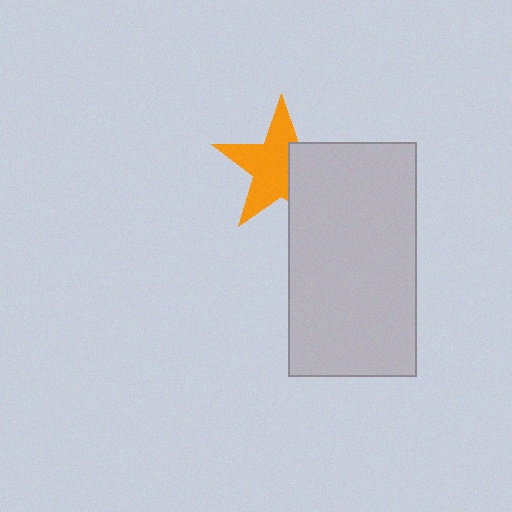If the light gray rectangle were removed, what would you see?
You would see the complete orange star.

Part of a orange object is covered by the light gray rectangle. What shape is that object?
It is a star.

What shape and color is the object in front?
The object in front is a light gray rectangle.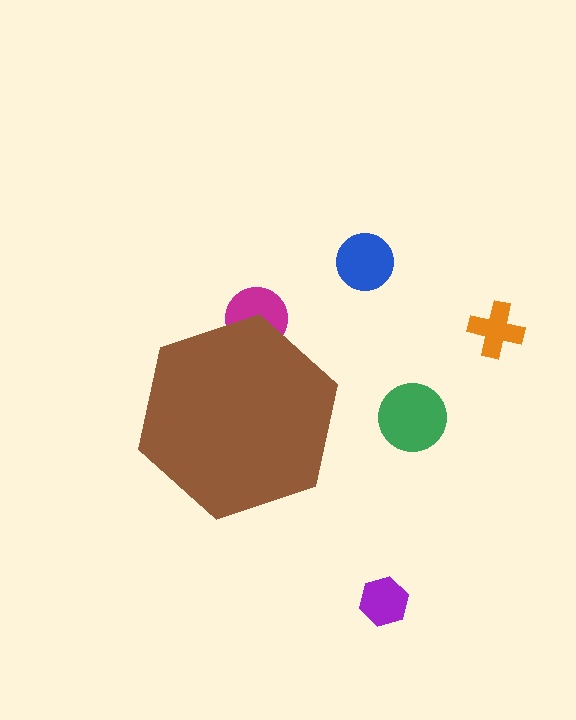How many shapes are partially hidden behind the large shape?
1 shape is partially hidden.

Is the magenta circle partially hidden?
Yes, the magenta circle is partially hidden behind the brown hexagon.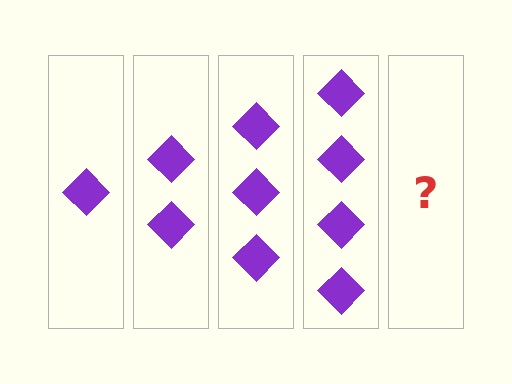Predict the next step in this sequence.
The next step is 5 diamonds.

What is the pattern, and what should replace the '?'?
The pattern is that each step adds one more diamond. The '?' should be 5 diamonds.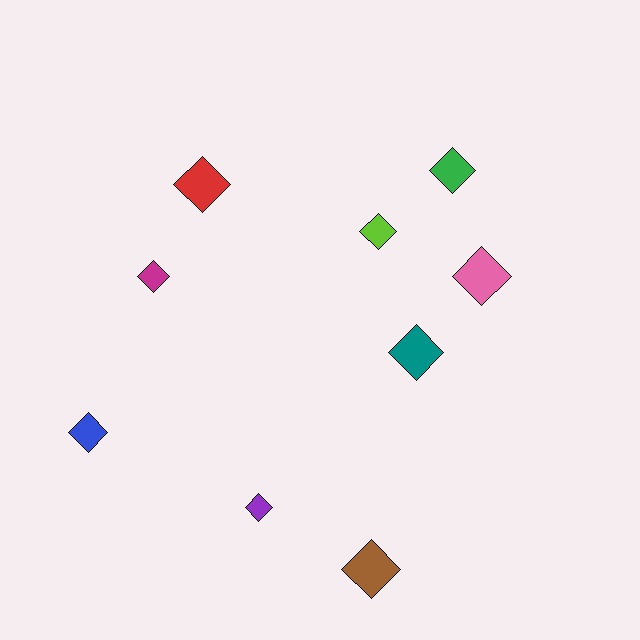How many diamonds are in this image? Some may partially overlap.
There are 9 diamonds.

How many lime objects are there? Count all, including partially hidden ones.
There is 1 lime object.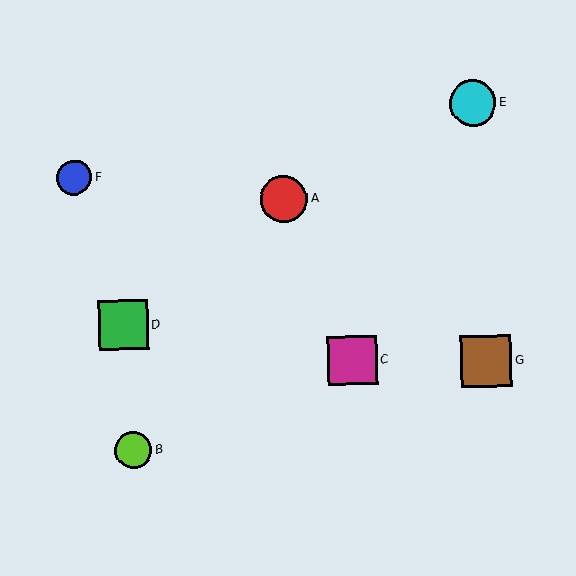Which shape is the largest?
The brown square (labeled G) is the largest.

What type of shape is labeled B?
Shape B is a lime circle.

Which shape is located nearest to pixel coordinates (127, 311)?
The green square (labeled D) at (123, 325) is nearest to that location.